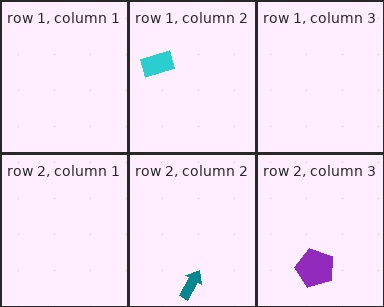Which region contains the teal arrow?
The row 2, column 2 region.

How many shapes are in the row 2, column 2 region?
1.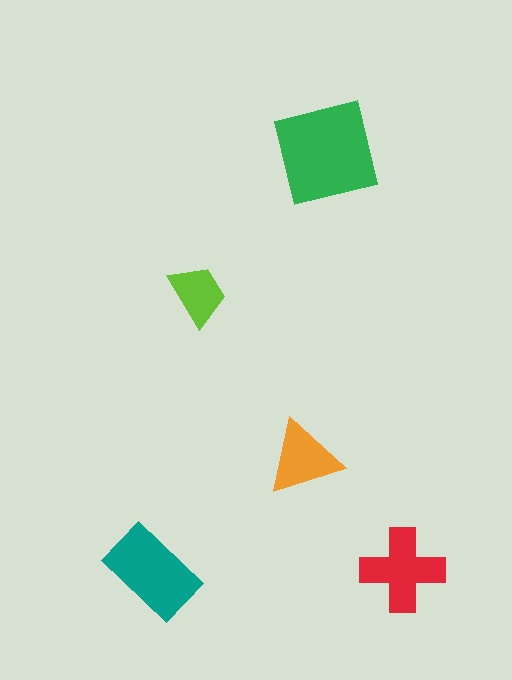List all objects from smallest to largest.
The lime trapezoid, the orange triangle, the red cross, the teal rectangle, the green square.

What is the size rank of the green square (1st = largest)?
1st.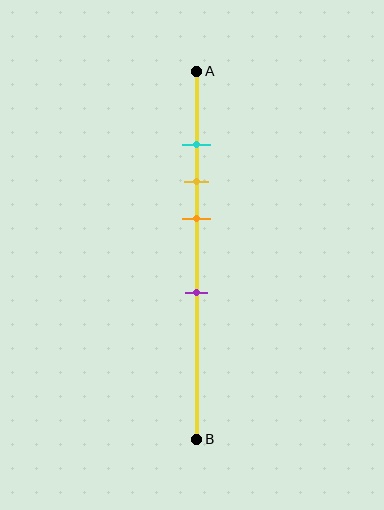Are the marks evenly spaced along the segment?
No, the marks are not evenly spaced.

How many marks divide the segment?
There are 4 marks dividing the segment.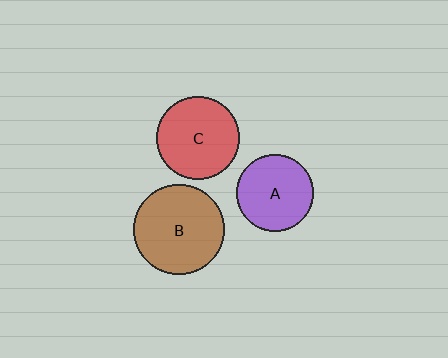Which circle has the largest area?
Circle B (brown).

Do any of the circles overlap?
No, none of the circles overlap.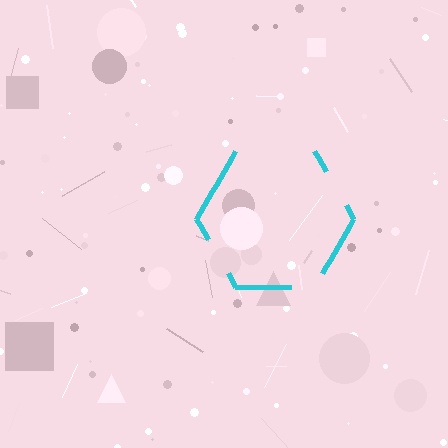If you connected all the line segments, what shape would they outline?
They would outline a hexagon.